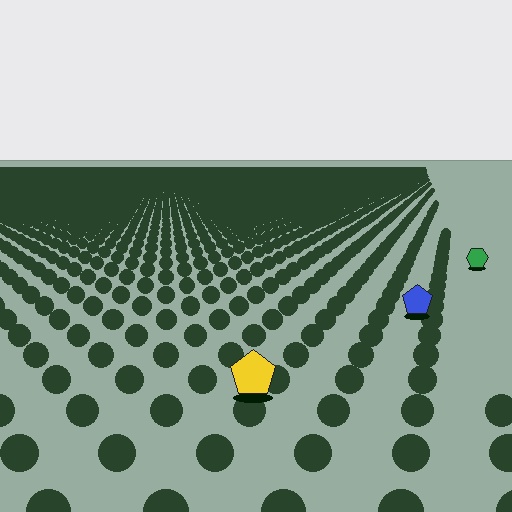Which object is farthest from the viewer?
The green hexagon is farthest from the viewer. It appears smaller and the ground texture around it is denser.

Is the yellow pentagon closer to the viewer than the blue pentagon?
Yes. The yellow pentagon is closer — you can tell from the texture gradient: the ground texture is coarser near it.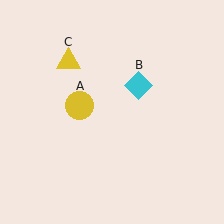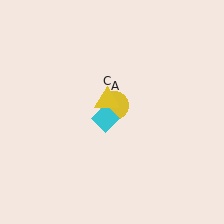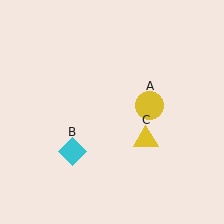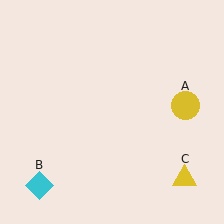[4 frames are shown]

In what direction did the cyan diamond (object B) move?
The cyan diamond (object B) moved down and to the left.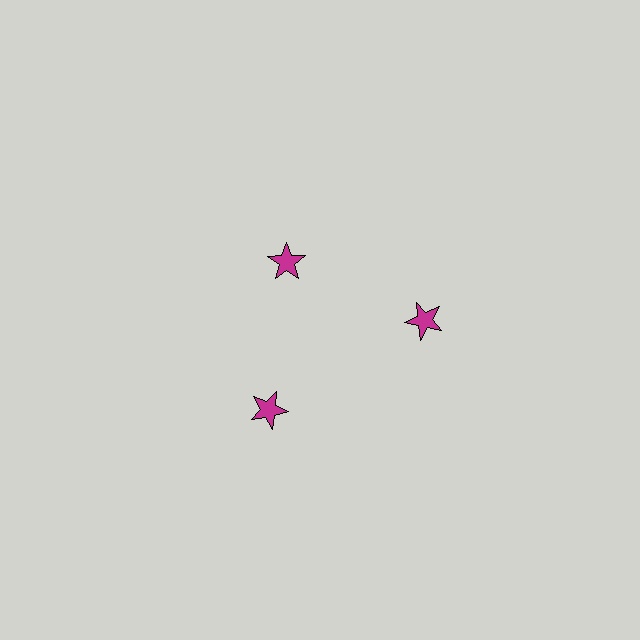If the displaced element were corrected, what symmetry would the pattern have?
It would have 3-fold rotational symmetry — the pattern would map onto itself every 120 degrees.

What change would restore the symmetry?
The symmetry would be restored by moving it outward, back onto the ring so that all 3 stars sit at equal angles and equal distance from the center.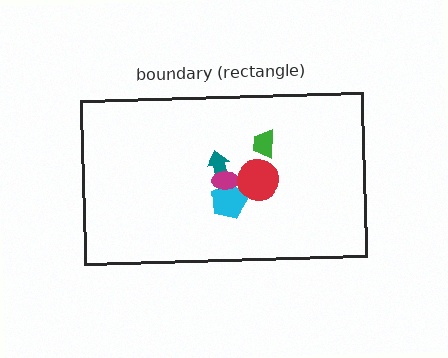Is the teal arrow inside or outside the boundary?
Inside.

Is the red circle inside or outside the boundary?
Inside.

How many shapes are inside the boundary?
5 inside, 0 outside.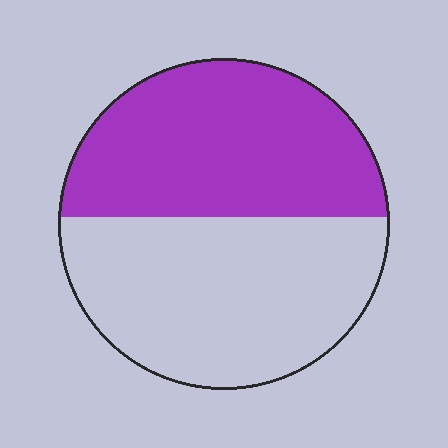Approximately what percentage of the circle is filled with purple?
Approximately 45%.